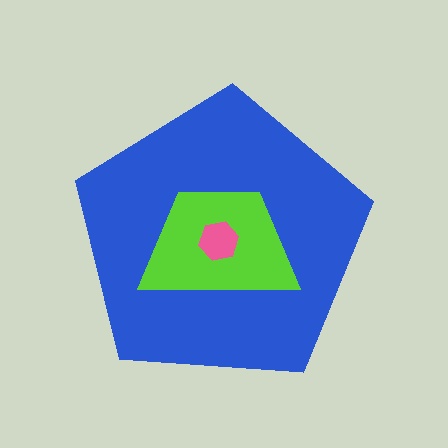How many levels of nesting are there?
3.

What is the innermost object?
The pink hexagon.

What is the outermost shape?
The blue pentagon.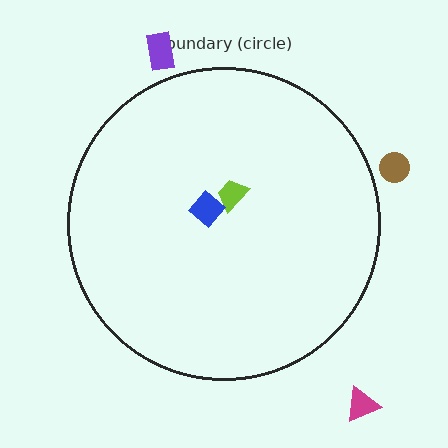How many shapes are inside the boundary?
2 inside, 3 outside.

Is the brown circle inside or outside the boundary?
Outside.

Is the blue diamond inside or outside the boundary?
Inside.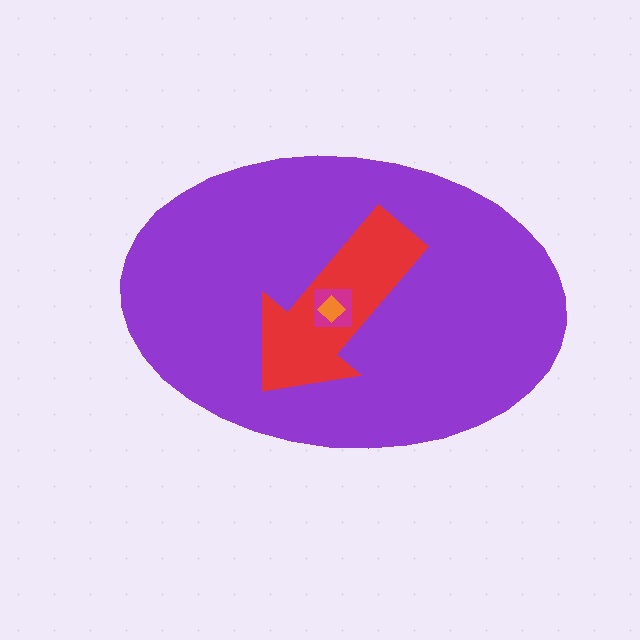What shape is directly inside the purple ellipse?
The red arrow.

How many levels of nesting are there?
4.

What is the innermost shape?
The orange diamond.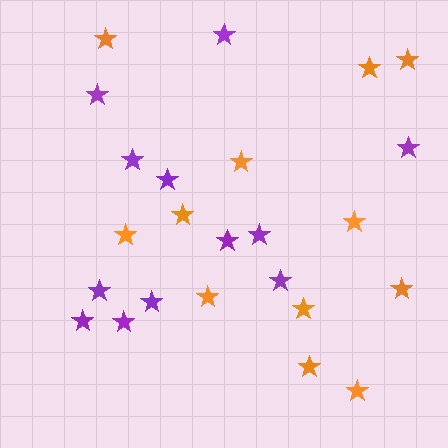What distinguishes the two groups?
There are 2 groups: one group of orange stars (12) and one group of purple stars (12).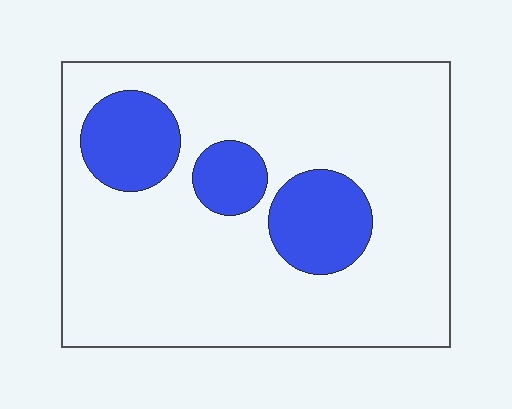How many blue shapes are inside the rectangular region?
3.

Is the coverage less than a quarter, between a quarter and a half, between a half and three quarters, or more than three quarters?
Less than a quarter.